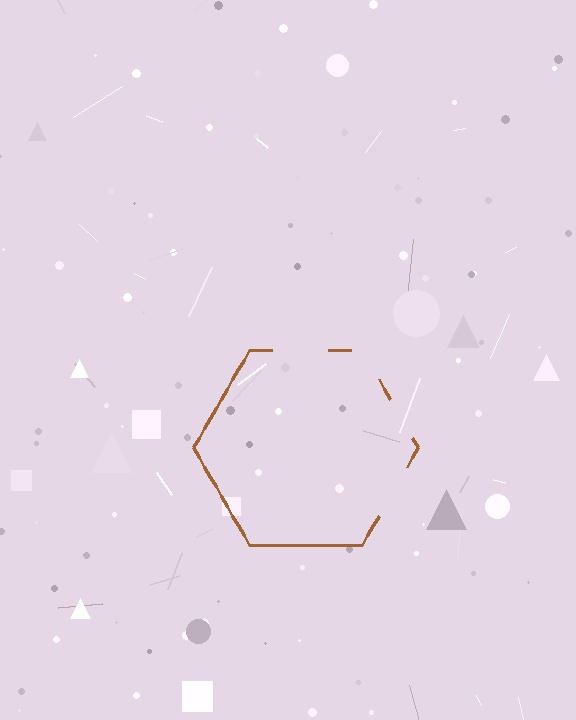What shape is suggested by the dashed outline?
The dashed outline suggests a hexagon.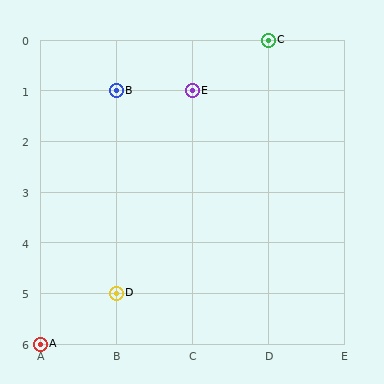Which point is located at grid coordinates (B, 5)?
Point D is at (B, 5).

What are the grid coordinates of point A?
Point A is at grid coordinates (A, 6).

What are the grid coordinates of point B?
Point B is at grid coordinates (B, 1).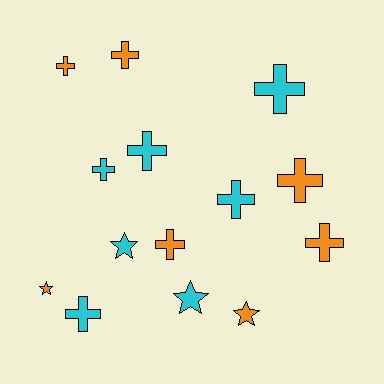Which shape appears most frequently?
Cross, with 10 objects.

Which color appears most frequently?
Orange, with 7 objects.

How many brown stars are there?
There are no brown stars.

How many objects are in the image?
There are 14 objects.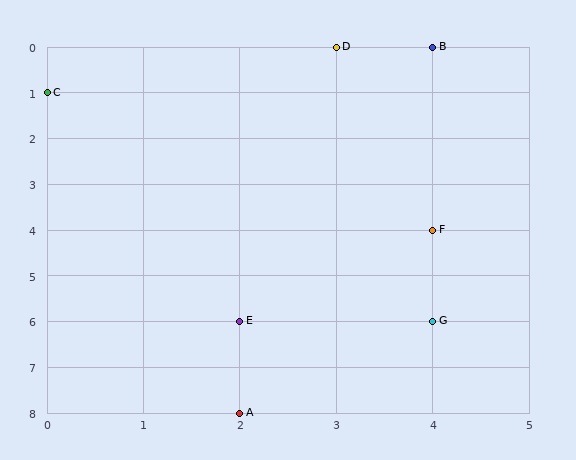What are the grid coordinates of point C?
Point C is at grid coordinates (0, 1).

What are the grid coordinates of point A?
Point A is at grid coordinates (2, 8).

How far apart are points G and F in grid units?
Points G and F are 2 rows apart.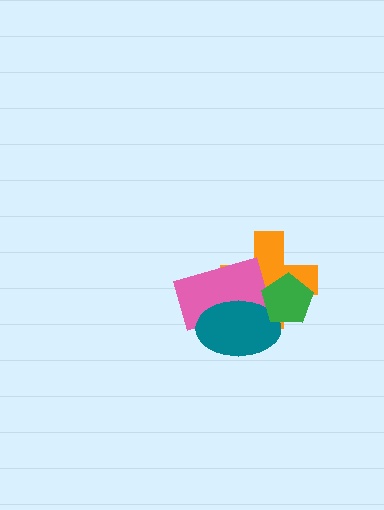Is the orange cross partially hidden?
Yes, it is partially covered by another shape.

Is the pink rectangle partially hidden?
Yes, it is partially covered by another shape.